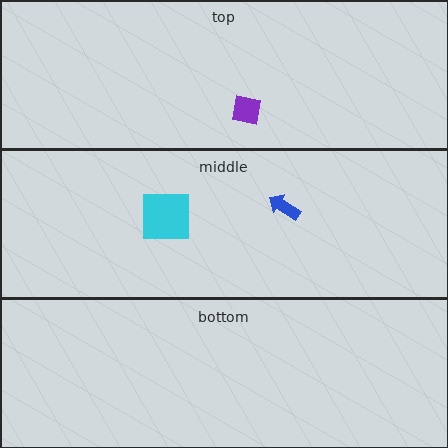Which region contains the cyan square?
The middle region.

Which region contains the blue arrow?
The middle region.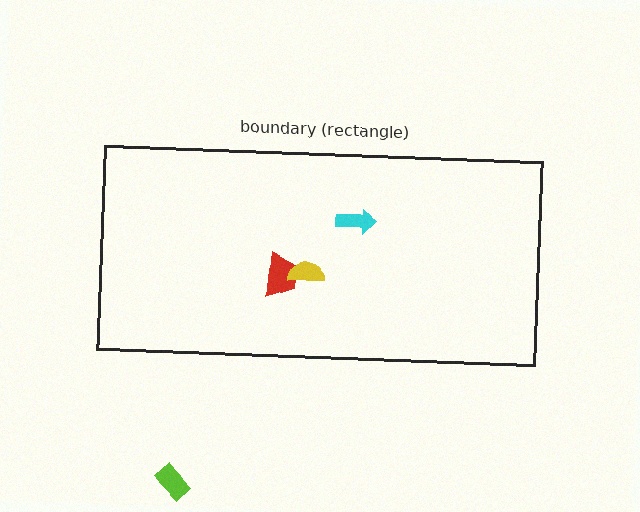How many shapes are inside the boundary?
3 inside, 1 outside.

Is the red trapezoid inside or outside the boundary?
Inside.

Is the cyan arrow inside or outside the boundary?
Inside.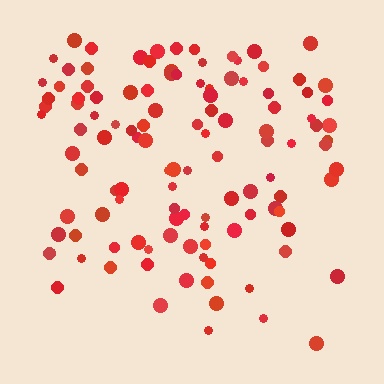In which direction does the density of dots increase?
From bottom to top, with the top side densest.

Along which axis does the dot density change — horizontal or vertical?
Vertical.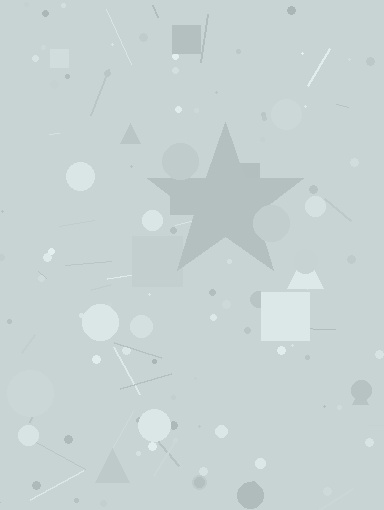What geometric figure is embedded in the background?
A star is embedded in the background.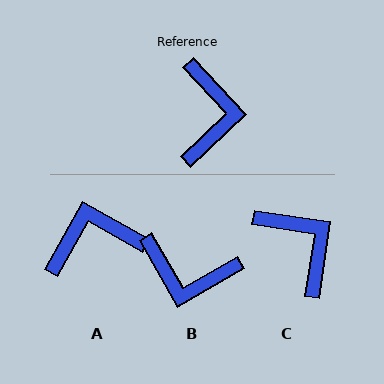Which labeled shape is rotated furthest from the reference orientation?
A, about 107 degrees away.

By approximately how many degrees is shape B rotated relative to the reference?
Approximately 104 degrees clockwise.